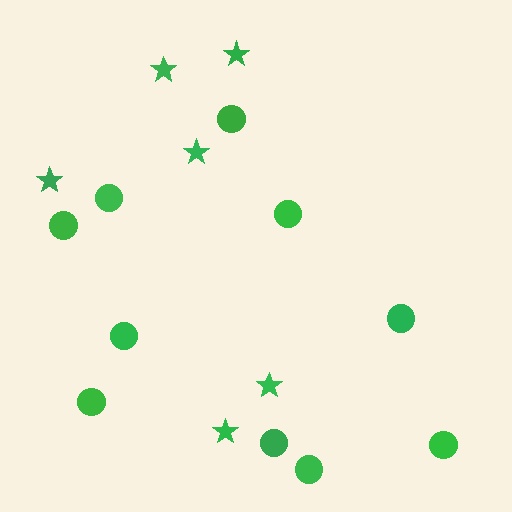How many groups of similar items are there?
There are 2 groups: one group of stars (6) and one group of circles (10).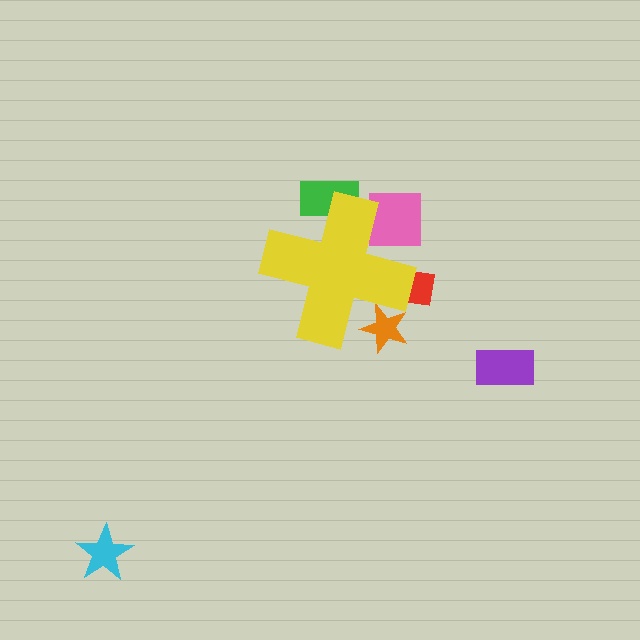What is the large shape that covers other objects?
A yellow cross.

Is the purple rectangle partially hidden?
No, the purple rectangle is fully visible.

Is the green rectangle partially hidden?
Yes, the green rectangle is partially hidden behind the yellow cross.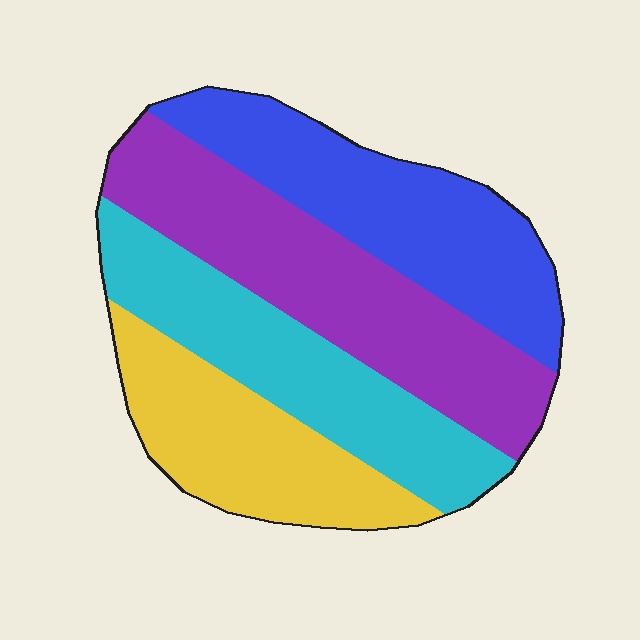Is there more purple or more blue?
Purple.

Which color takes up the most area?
Purple, at roughly 30%.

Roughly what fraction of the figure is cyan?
Cyan covers around 25% of the figure.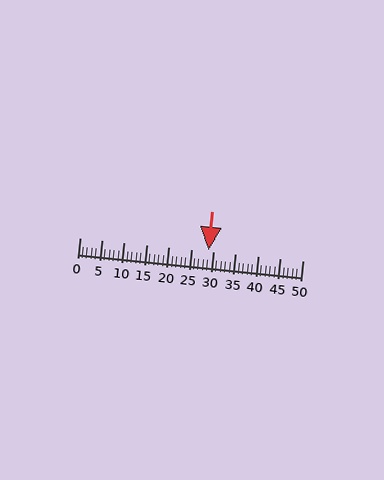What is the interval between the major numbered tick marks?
The major tick marks are spaced 5 units apart.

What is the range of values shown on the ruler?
The ruler shows values from 0 to 50.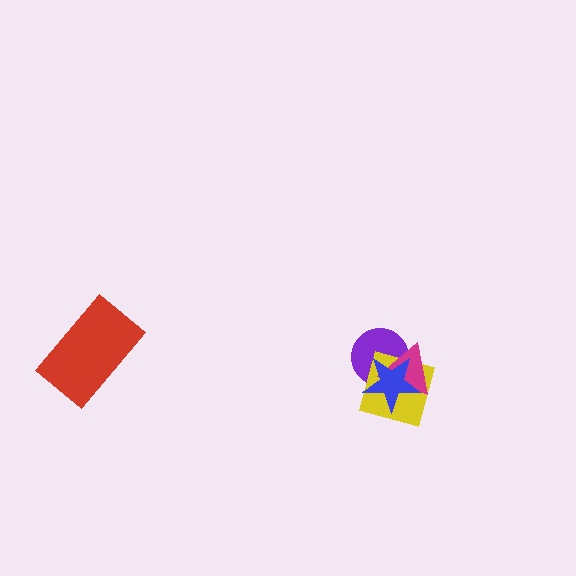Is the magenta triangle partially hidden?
Yes, it is partially covered by another shape.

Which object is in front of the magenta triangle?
The blue star is in front of the magenta triangle.